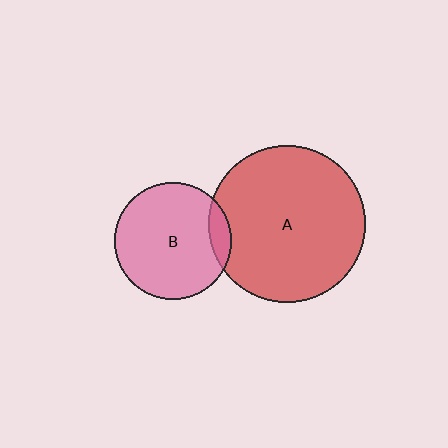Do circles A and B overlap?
Yes.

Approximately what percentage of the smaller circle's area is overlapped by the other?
Approximately 10%.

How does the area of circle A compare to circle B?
Approximately 1.8 times.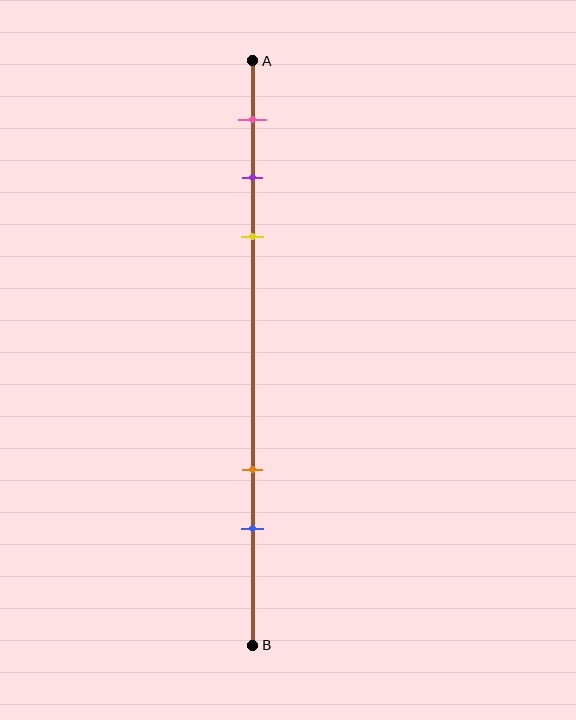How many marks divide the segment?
There are 5 marks dividing the segment.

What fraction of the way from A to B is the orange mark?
The orange mark is approximately 70% (0.7) of the way from A to B.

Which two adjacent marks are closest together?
The purple and yellow marks are the closest adjacent pair.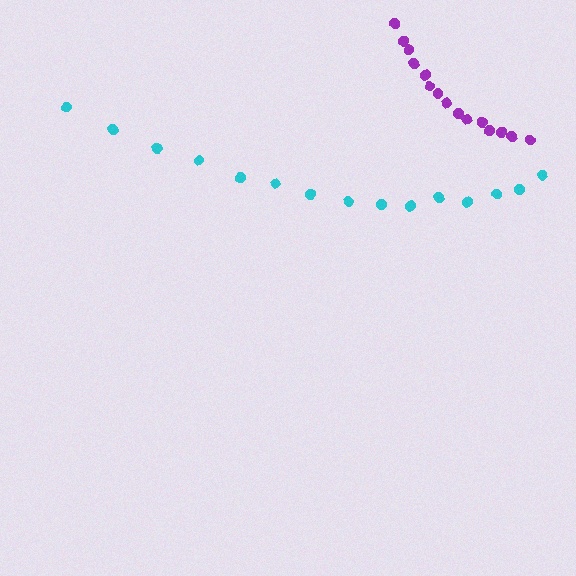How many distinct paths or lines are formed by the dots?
There are 2 distinct paths.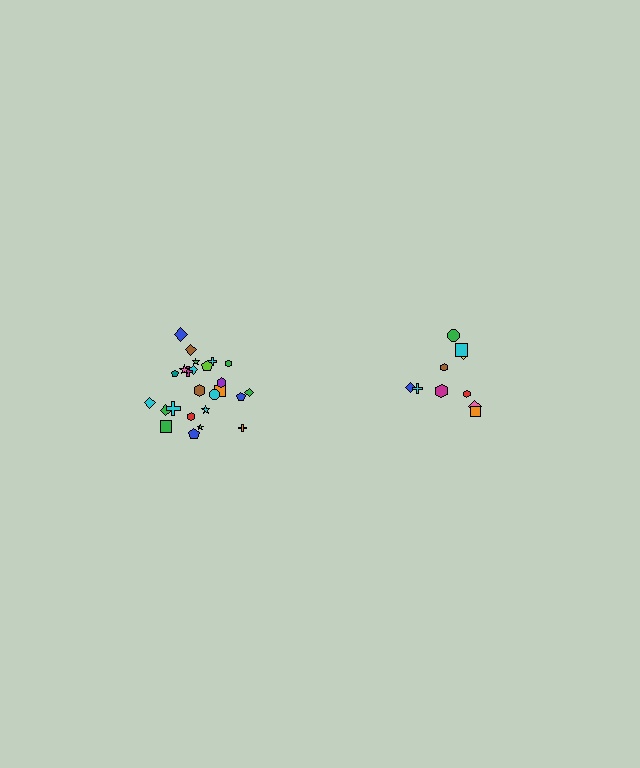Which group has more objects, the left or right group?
The left group.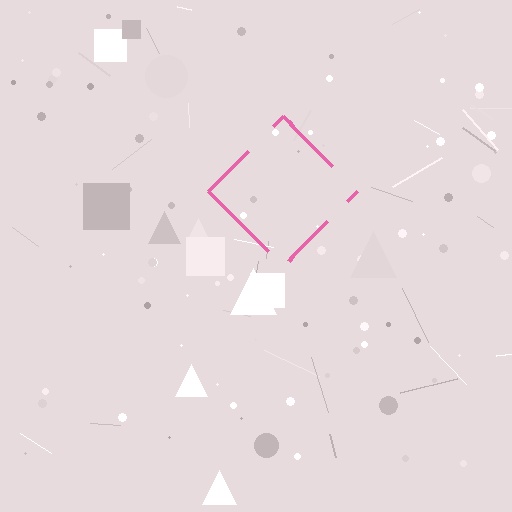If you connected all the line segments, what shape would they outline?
They would outline a diamond.